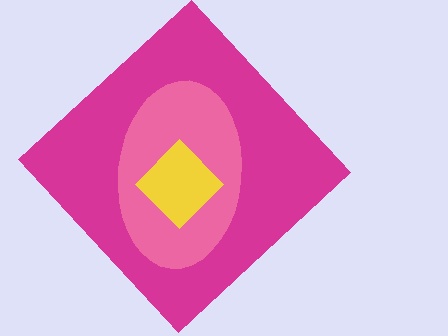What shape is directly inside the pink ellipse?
The yellow diamond.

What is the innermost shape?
The yellow diamond.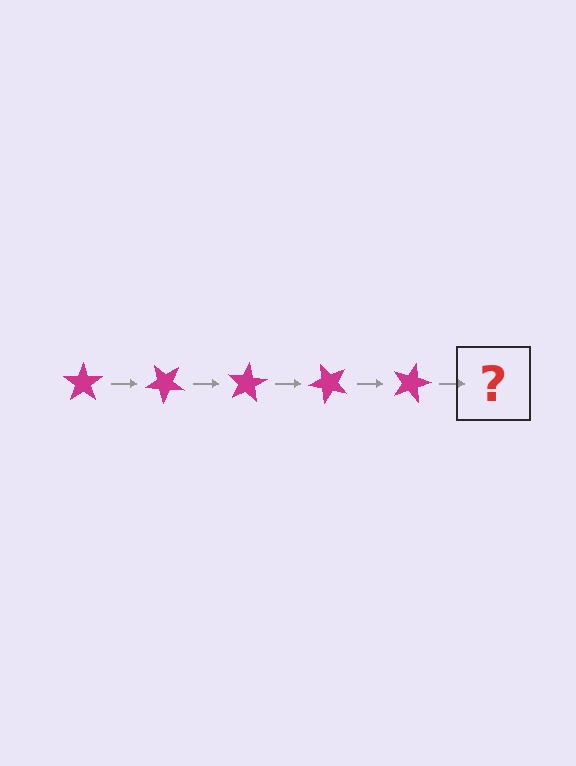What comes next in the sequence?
The next element should be a magenta star rotated 200 degrees.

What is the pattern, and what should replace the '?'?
The pattern is that the star rotates 40 degrees each step. The '?' should be a magenta star rotated 200 degrees.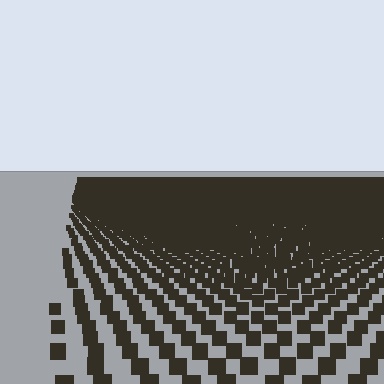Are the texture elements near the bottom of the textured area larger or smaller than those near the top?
Larger. Near the bottom, elements are closer to the viewer and appear at a bigger on-screen size.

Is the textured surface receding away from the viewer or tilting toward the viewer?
The surface is receding away from the viewer. Texture elements get smaller and denser toward the top.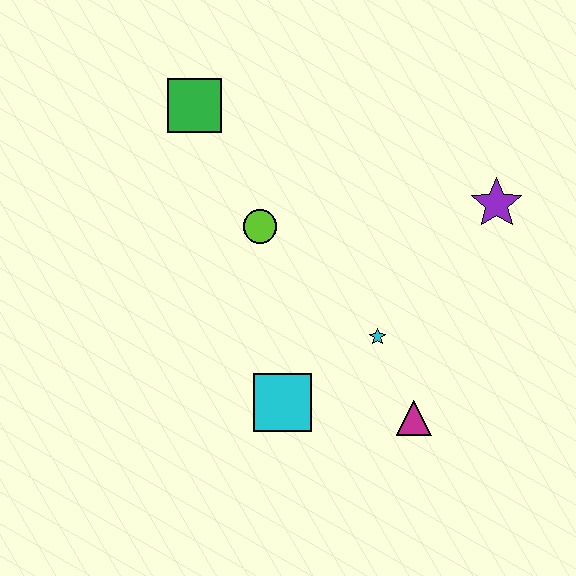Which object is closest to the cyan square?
The cyan star is closest to the cyan square.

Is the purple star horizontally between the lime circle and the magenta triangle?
No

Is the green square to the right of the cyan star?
No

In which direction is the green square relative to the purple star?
The green square is to the left of the purple star.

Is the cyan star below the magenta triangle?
No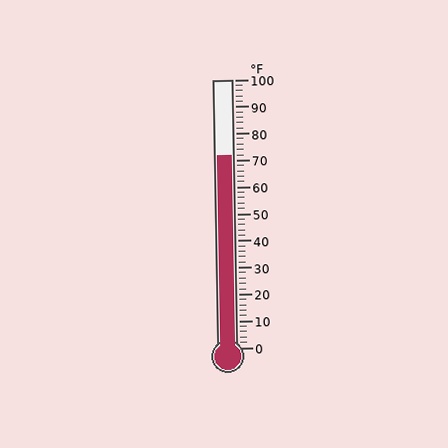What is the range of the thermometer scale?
The thermometer scale ranges from 0°F to 100°F.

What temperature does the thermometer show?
The thermometer shows approximately 72°F.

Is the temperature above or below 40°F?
The temperature is above 40°F.